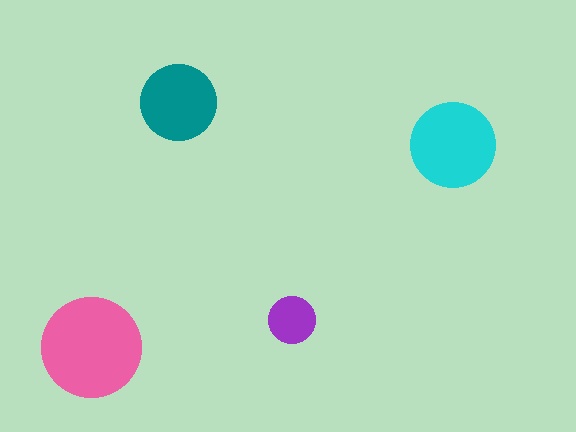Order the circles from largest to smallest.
the pink one, the cyan one, the teal one, the purple one.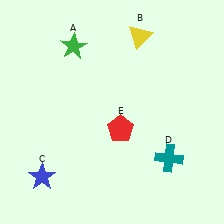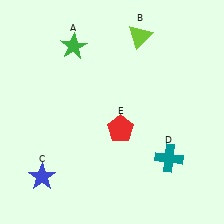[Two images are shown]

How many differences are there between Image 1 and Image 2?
There is 1 difference between the two images.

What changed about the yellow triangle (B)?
In Image 1, B is yellow. In Image 2, it changed to lime.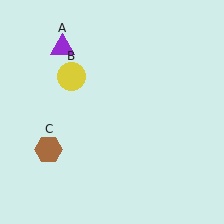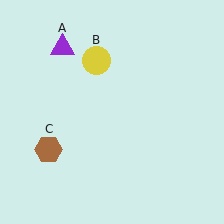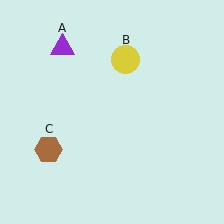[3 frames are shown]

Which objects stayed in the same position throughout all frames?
Purple triangle (object A) and brown hexagon (object C) remained stationary.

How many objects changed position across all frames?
1 object changed position: yellow circle (object B).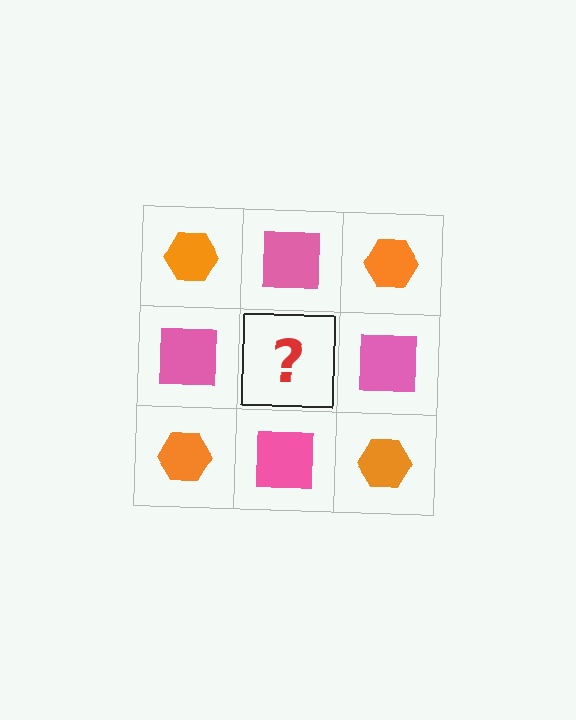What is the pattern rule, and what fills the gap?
The rule is that it alternates orange hexagon and pink square in a checkerboard pattern. The gap should be filled with an orange hexagon.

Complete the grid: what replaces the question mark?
The question mark should be replaced with an orange hexagon.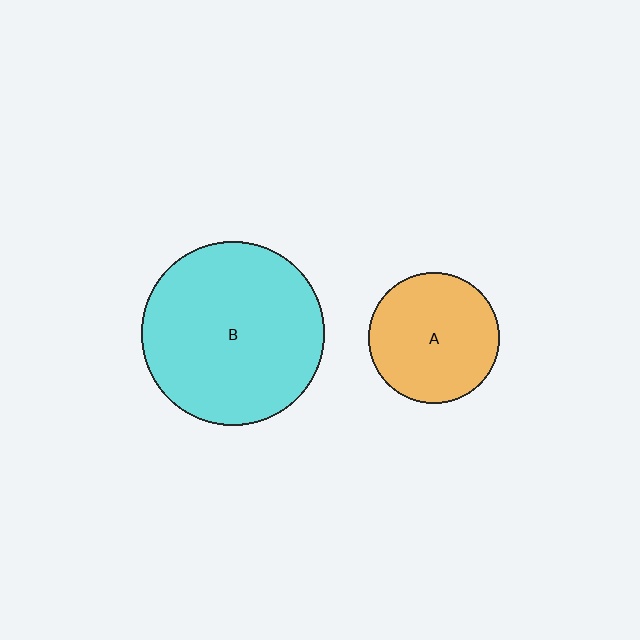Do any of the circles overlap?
No, none of the circles overlap.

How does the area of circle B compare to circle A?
Approximately 2.0 times.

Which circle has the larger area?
Circle B (cyan).